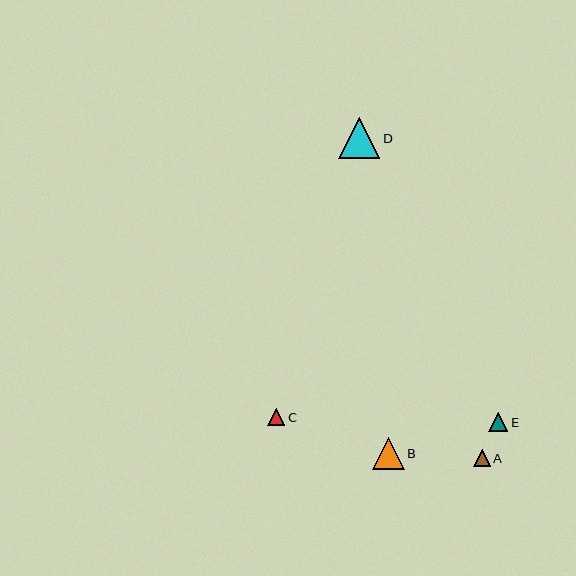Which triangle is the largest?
Triangle D is the largest with a size of approximately 41 pixels.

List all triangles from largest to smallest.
From largest to smallest: D, B, E, C, A.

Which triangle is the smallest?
Triangle A is the smallest with a size of approximately 17 pixels.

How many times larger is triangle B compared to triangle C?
Triangle B is approximately 1.9 times the size of triangle C.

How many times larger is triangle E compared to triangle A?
Triangle E is approximately 1.1 times the size of triangle A.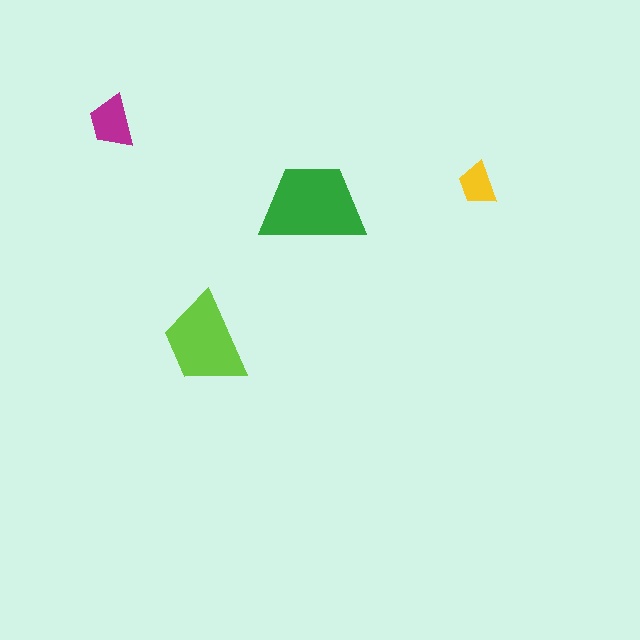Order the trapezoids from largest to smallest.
the green one, the lime one, the magenta one, the yellow one.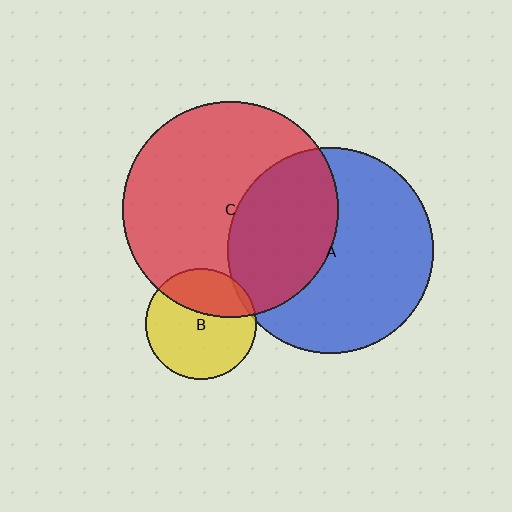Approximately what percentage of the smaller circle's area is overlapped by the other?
Approximately 35%.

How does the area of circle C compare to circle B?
Approximately 3.8 times.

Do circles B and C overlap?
Yes.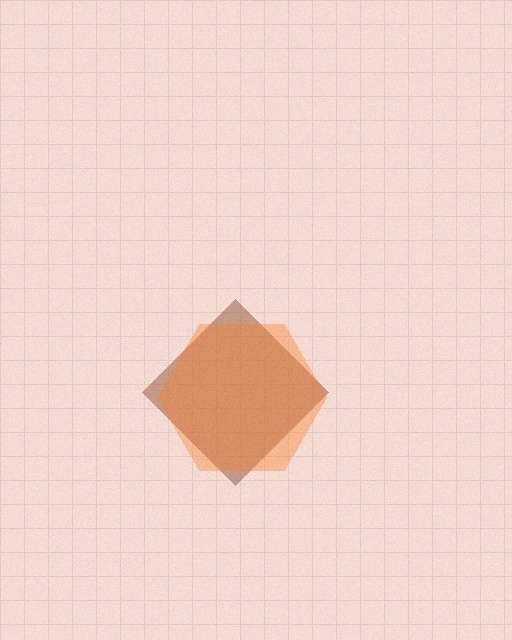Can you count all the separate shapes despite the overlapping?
Yes, there are 2 separate shapes.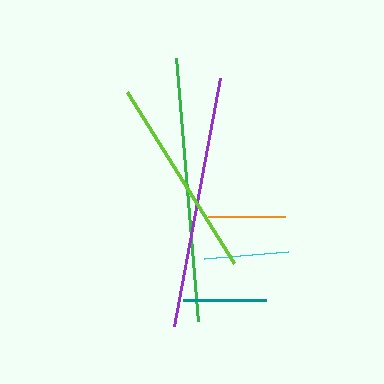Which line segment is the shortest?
The orange line is the shortest at approximately 78 pixels.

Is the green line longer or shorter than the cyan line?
The green line is longer than the cyan line.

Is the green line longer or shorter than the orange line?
The green line is longer than the orange line.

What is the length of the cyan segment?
The cyan segment is approximately 85 pixels long.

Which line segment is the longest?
The green line is the longest at approximately 264 pixels.